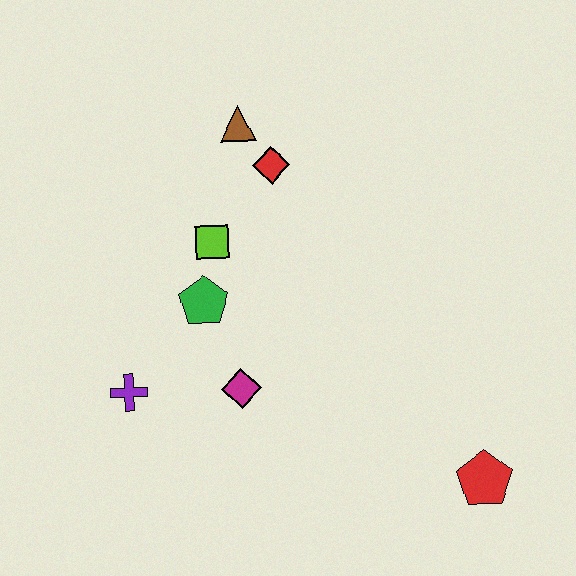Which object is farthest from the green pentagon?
The red pentagon is farthest from the green pentagon.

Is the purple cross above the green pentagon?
No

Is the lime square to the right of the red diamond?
No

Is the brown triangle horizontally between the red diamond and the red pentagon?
No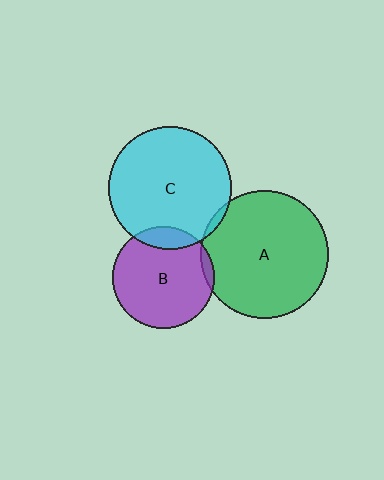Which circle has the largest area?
Circle A (green).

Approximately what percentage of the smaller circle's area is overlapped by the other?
Approximately 15%.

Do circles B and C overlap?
Yes.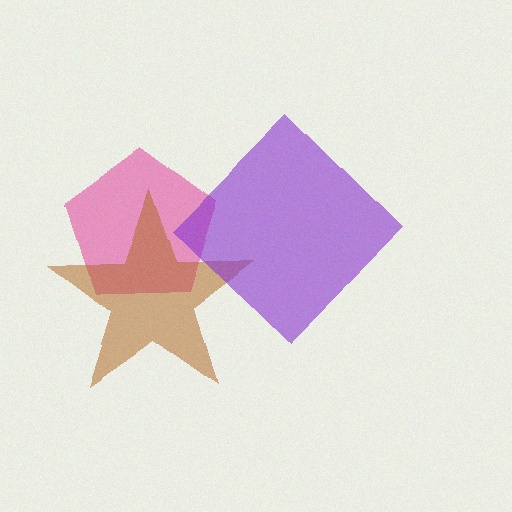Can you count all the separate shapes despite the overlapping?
Yes, there are 3 separate shapes.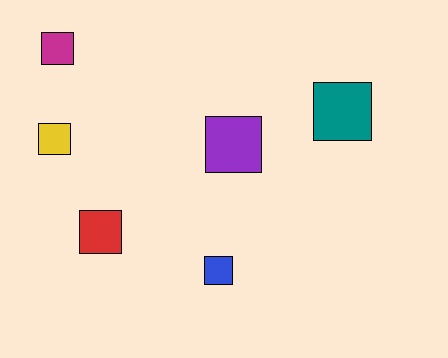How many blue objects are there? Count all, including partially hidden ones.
There is 1 blue object.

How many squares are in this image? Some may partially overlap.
There are 6 squares.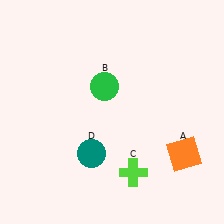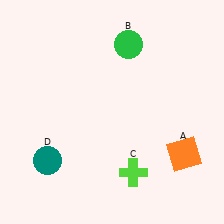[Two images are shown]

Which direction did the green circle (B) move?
The green circle (B) moved up.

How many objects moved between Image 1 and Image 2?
2 objects moved between the two images.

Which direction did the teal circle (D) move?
The teal circle (D) moved left.